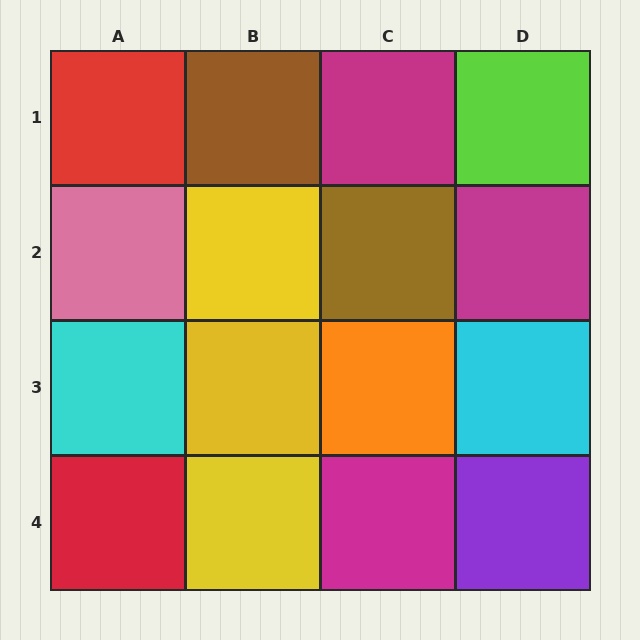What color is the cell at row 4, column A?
Red.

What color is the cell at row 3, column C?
Orange.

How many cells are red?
2 cells are red.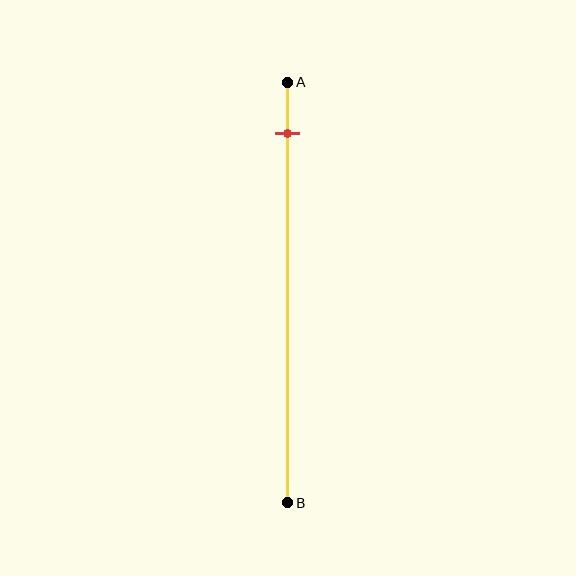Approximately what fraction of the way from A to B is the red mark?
The red mark is approximately 10% of the way from A to B.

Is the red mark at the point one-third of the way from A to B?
No, the mark is at about 10% from A, not at the 33% one-third point.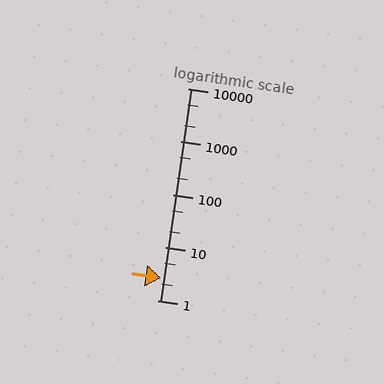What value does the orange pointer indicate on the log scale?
The pointer indicates approximately 2.6.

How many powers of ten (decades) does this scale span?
The scale spans 4 decades, from 1 to 10000.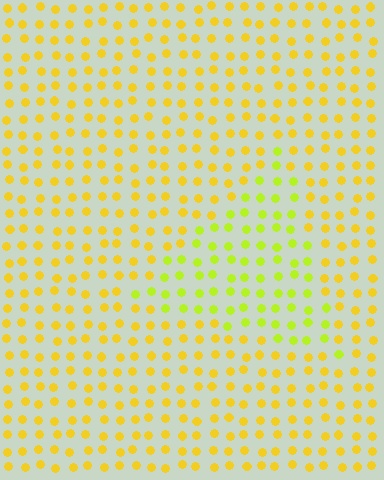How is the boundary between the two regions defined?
The boundary is defined purely by a slight shift in hue (about 29 degrees). Spacing, size, and orientation are identical on both sides.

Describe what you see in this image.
The image is filled with small yellow elements in a uniform arrangement. A triangle-shaped region is visible where the elements are tinted to a slightly different hue, forming a subtle color boundary.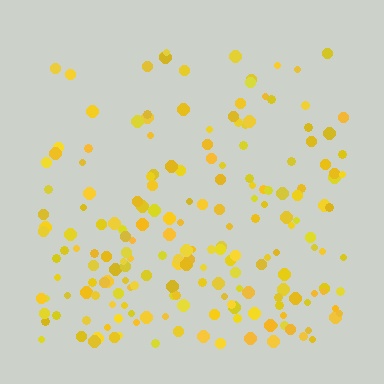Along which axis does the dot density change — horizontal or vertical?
Vertical.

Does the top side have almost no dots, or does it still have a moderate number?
Still a moderate number, just noticeably fewer than the bottom.